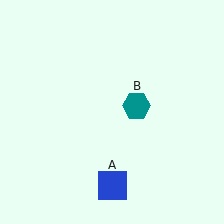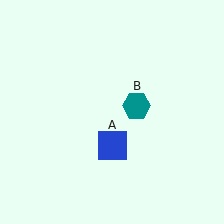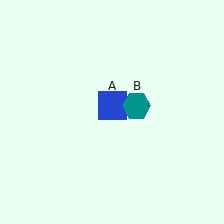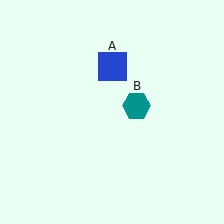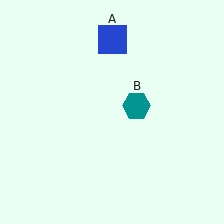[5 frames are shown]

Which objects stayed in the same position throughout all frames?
Teal hexagon (object B) remained stationary.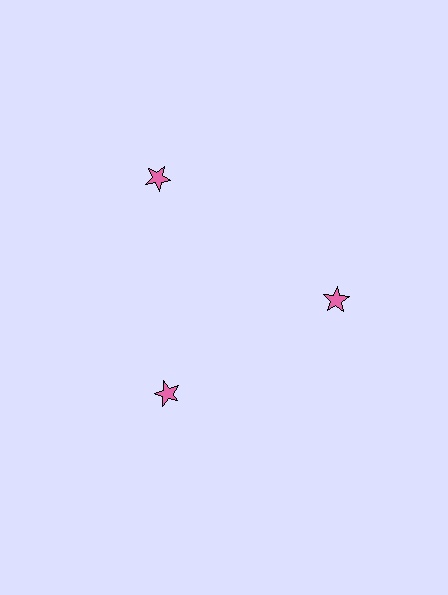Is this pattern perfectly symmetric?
No. The 3 pink stars are arranged in a ring, but one element near the 11 o'clock position is pushed outward from the center, breaking the 3-fold rotational symmetry.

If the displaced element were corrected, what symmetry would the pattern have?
It would have 3-fold rotational symmetry — the pattern would map onto itself every 120 degrees.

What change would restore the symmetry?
The symmetry would be restored by moving it inward, back onto the ring so that all 3 stars sit at equal angles and equal distance from the center.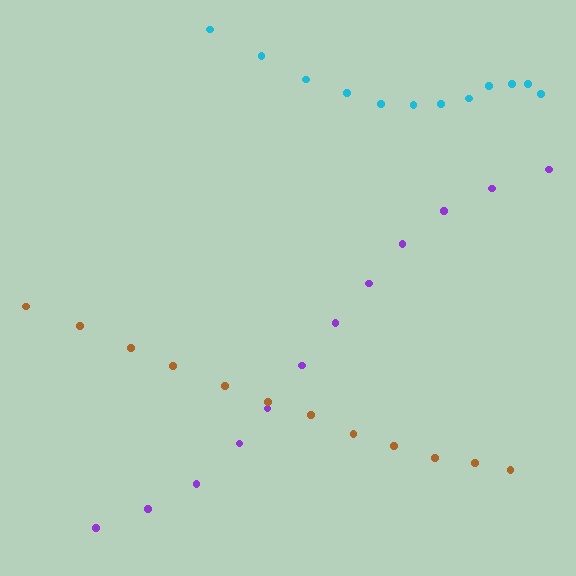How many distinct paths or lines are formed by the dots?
There are 3 distinct paths.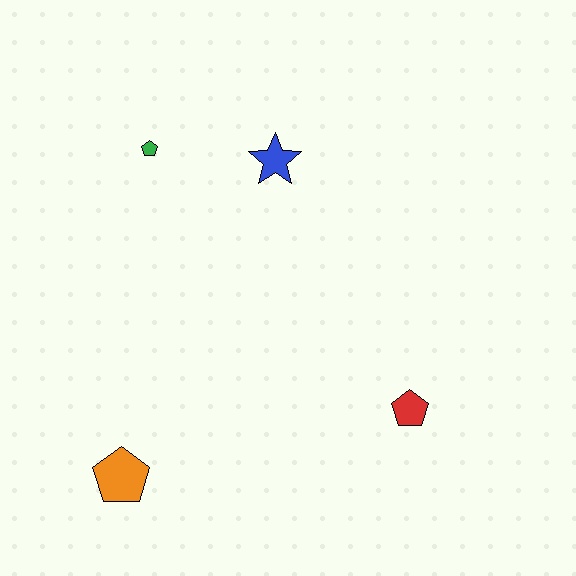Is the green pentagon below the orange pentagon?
No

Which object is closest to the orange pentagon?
The red pentagon is closest to the orange pentagon.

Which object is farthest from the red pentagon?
The green pentagon is farthest from the red pentagon.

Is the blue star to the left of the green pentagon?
No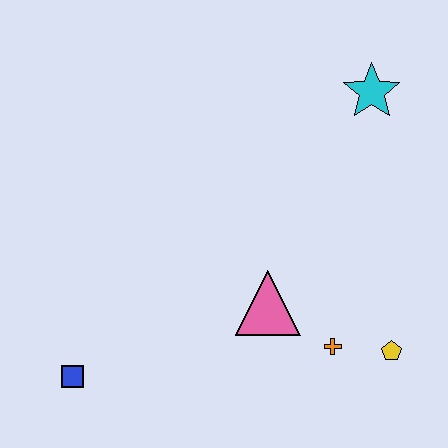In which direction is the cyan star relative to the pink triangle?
The cyan star is above the pink triangle.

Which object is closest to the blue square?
The pink triangle is closest to the blue square.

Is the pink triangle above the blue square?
Yes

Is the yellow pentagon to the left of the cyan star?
No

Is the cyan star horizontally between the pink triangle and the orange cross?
No